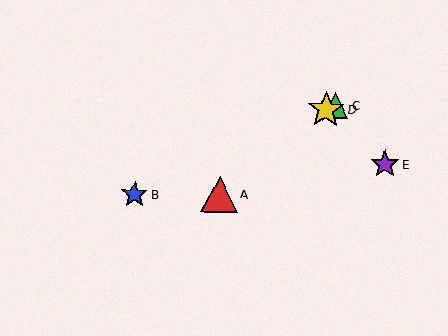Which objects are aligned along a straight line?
Objects B, C, D are aligned along a straight line.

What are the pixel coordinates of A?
Object A is at (220, 194).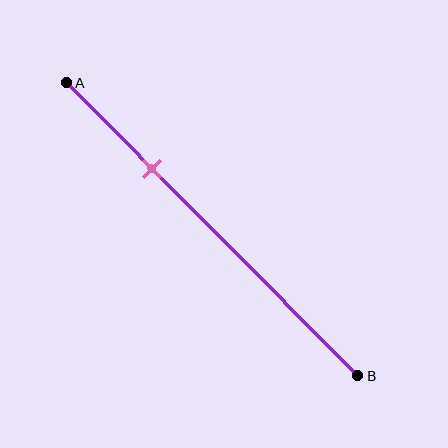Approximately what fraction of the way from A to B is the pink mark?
The pink mark is approximately 30% of the way from A to B.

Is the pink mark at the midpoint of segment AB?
No, the mark is at about 30% from A, not at the 50% midpoint.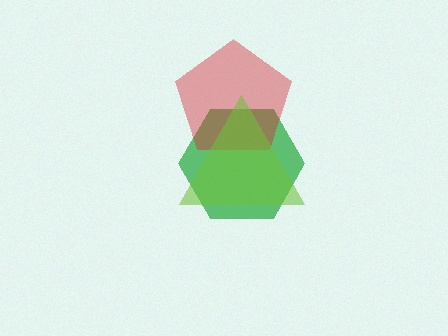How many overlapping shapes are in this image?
There are 3 overlapping shapes in the image.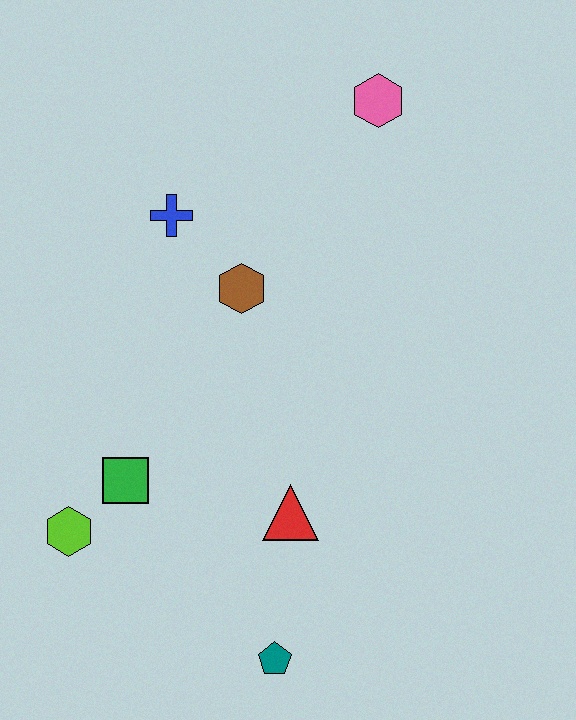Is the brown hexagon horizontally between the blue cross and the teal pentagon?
Yes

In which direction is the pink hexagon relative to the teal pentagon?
The pink hexagon is above the teal pentagon.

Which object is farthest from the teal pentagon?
The pink hexagon is farthest from the teal pentagon.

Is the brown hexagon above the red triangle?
Yes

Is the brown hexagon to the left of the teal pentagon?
Yes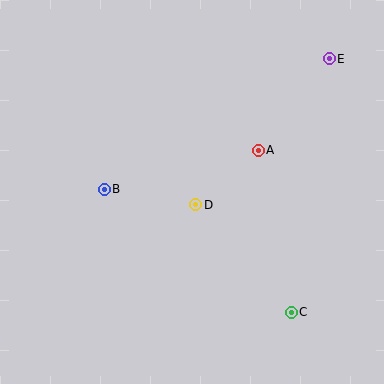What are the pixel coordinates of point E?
Point E is at (329, 59).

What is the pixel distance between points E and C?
The distance between E and C is 257 pixels.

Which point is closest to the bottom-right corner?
Point C is closest to the bottom-right corner.